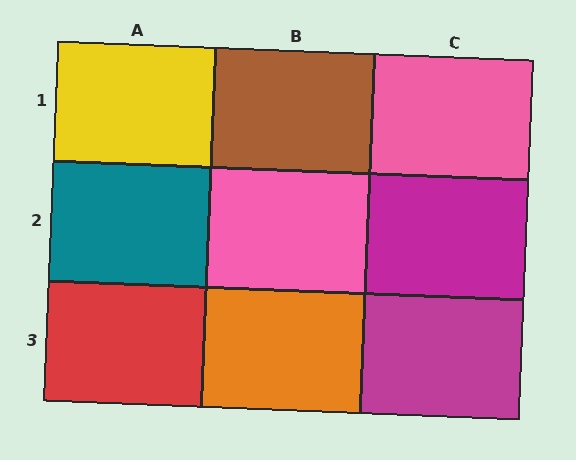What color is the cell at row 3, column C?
Magenta.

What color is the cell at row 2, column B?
Pink.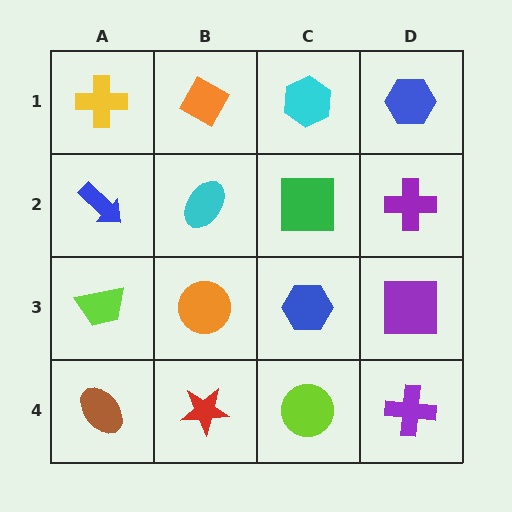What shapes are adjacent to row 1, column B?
A cyan ellipse (row 2, column B), a yellow cross (row 1, column A), a cyan hexagon (row 1, column C).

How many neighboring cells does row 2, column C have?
4.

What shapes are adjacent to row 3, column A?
A blue arrow (row 2, column A), a brown ellipse (row 4, column A), an orange circle (row 3, column B).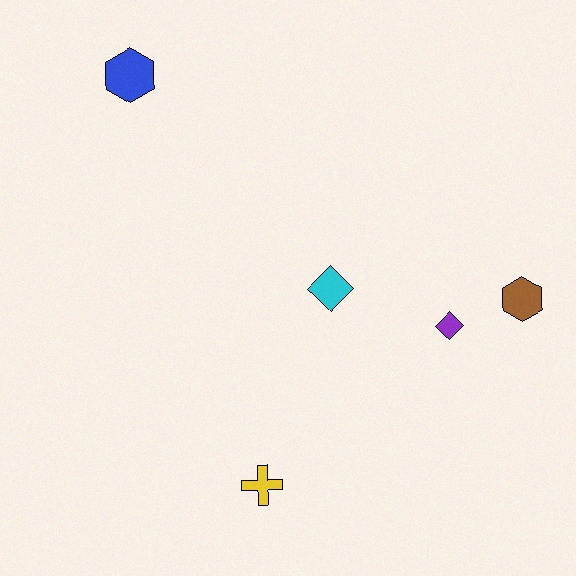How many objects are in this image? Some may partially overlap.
There are 5 objects.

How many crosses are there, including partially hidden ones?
There is 1 cross.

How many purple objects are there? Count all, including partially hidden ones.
There is 1 purple object.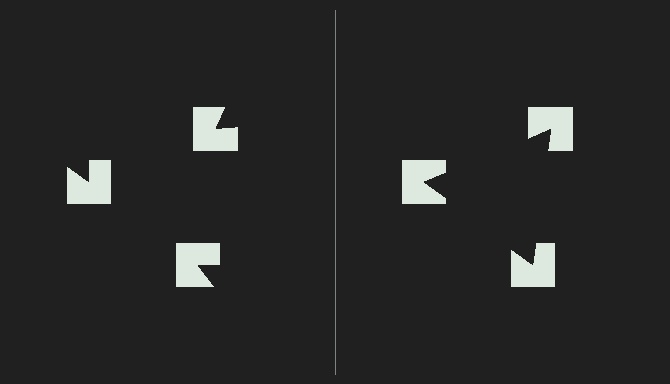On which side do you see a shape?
An illusory triangle appears on the right side. On the left side the wedge cuts are rotated, so no coherent shape forms.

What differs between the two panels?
The notched squares are positioned identically on both sides; only the wedge orientations differ. On the right they align to a triangle; on the left they are misaligned.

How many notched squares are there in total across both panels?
6 — 3 on each side.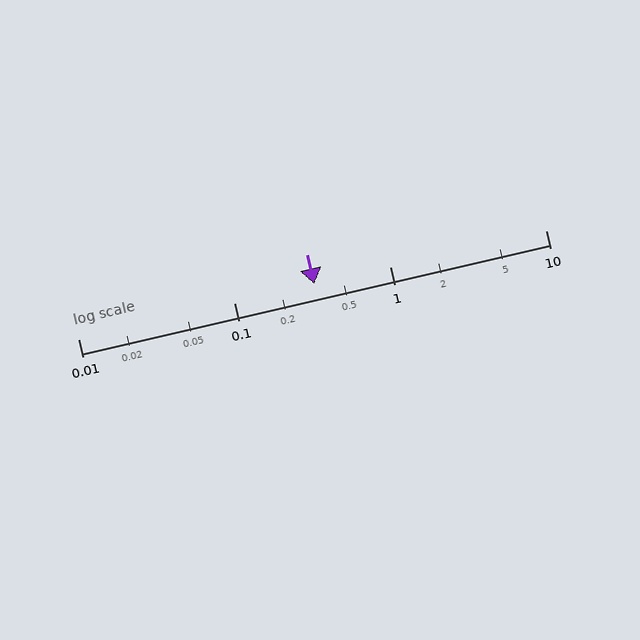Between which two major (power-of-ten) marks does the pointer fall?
The pointer is between 0.1 and 1.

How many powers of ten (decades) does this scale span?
The scale spans 3 decades, from 0.01 to 10.